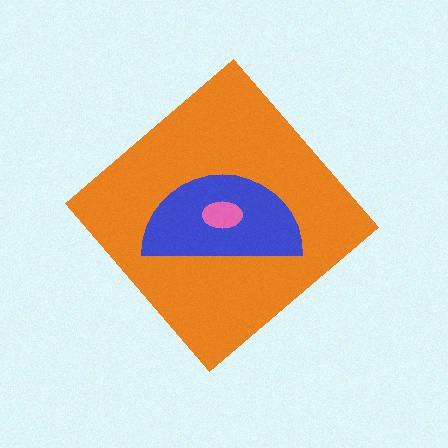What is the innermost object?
The pink ellipse.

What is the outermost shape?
The orange diamond.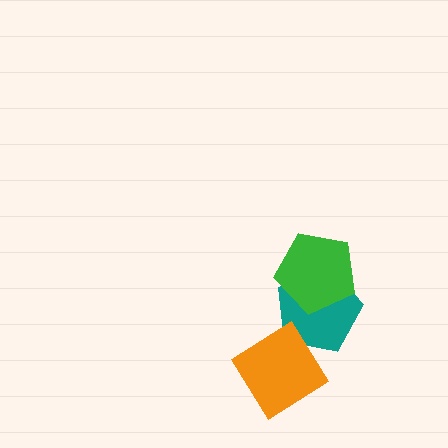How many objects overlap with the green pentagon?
1 object overlaps with the green pentagon.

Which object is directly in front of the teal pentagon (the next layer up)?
The green pentagon is directly in front of the teal pentagon.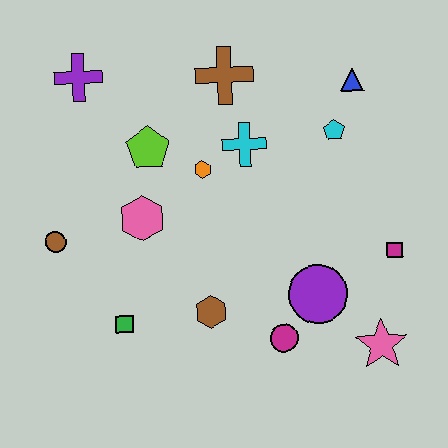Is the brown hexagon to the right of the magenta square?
No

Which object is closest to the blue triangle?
The cyan pentagon is closest to the blue triangle.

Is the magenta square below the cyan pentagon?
Yes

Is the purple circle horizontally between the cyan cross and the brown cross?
No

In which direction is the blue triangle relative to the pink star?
The blue triangle is above the pink star.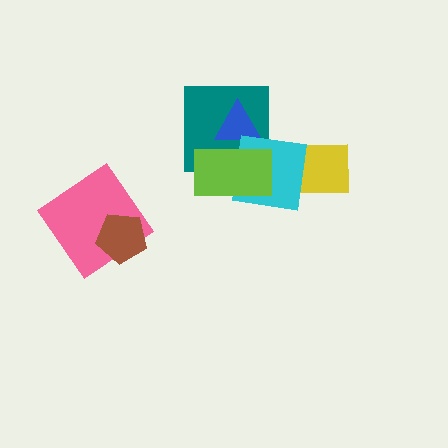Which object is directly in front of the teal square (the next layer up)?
The blue triangle is directly in front of the teal square.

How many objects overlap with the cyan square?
4 objects overlap with the cyan square.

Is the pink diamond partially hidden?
Yes, it is partially covered by another shape.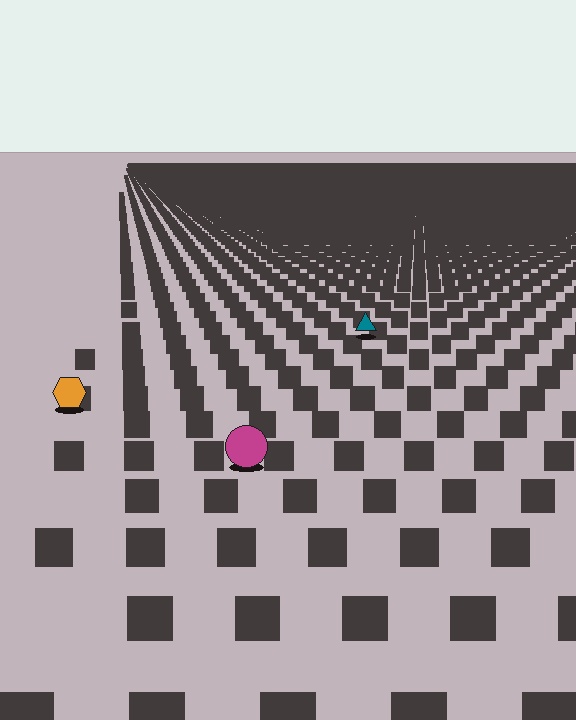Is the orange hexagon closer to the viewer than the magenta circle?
No. The magenta circle is closer — you can tell from the texture gradient: the ground texture is coarser near it.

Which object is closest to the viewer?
The magenta circle is closest. The texture marks near it are larger and more spread out.